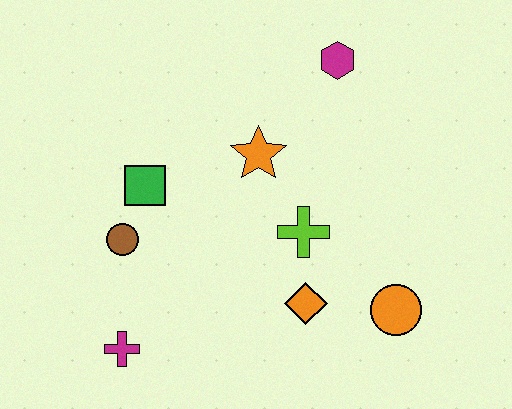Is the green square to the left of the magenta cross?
No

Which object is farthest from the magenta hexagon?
The magenta cross is farthest from the magenta hexagon.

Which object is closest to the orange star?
The lime cross is closest to the orange star.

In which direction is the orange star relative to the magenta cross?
The orange star is above the magenta cross.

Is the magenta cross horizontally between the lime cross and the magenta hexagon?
No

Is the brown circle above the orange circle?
Yes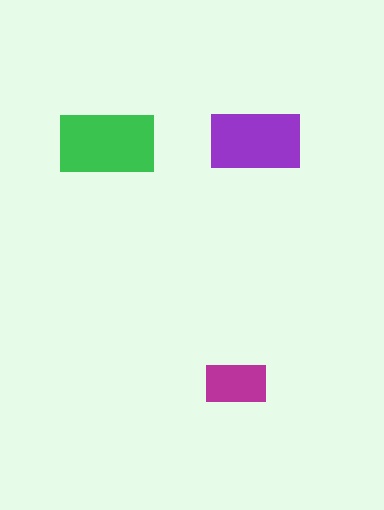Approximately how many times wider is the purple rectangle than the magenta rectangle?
About 1.5 times wider.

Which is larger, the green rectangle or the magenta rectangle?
The green one.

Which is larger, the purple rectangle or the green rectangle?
The green one.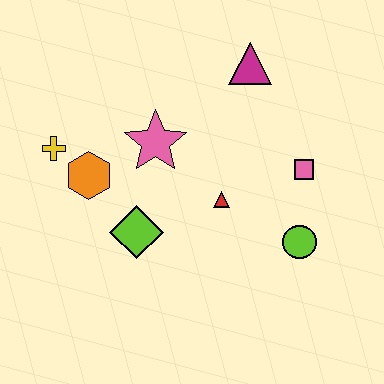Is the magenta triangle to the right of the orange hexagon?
Yes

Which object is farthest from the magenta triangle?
The yellow cross is farthest from the magenta triangle.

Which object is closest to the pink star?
The orange hexagon is closest to the pink star.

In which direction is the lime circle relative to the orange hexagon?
The lime circle is to the right of the orange hexagon.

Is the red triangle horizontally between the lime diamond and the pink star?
No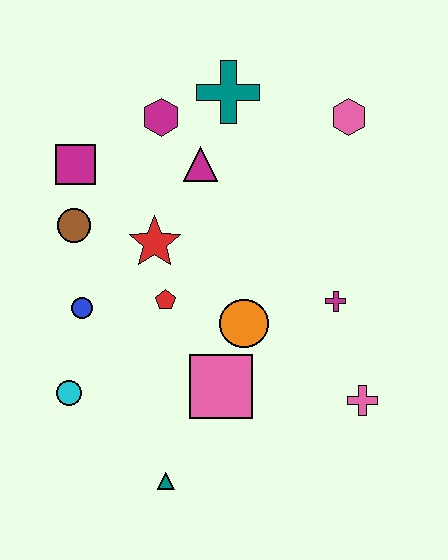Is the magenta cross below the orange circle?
No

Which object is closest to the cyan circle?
The blue circle is closest to the cyan circle.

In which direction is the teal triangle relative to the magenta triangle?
The teal triangle is below the magenta triangle.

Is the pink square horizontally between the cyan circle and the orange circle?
Yes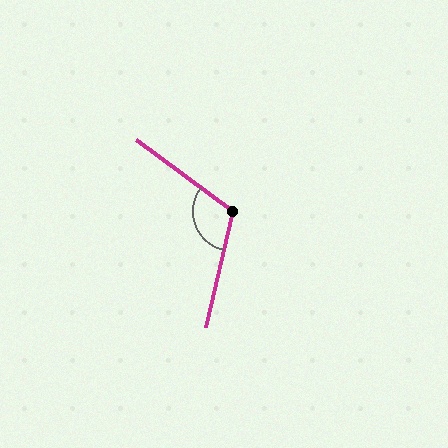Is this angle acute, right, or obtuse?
It is obtuse.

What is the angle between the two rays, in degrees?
Approximately 113 degrees.